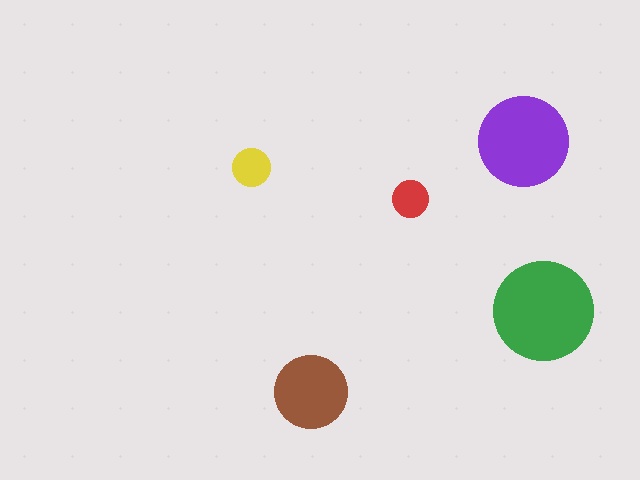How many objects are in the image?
There are 5 objects in the image.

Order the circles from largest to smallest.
the green one, the purple one, the brown one, the yellow one, the red one.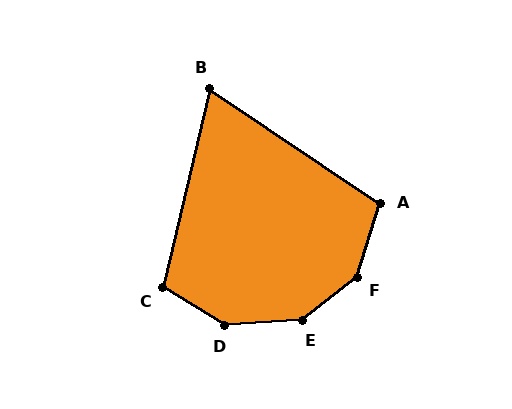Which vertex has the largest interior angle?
E, at approximately 146 degrees.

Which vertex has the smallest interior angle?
B, at approximately 70 degrees.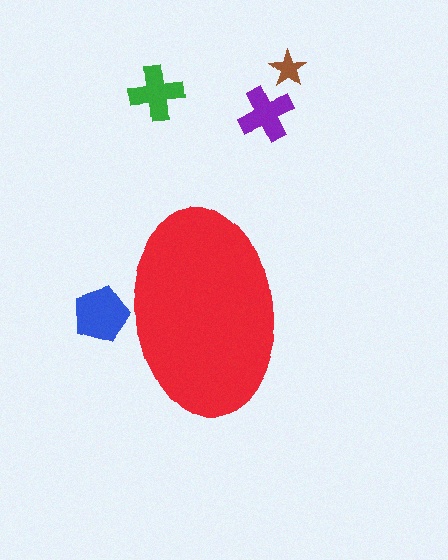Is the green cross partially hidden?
No, the green cross is fully visible.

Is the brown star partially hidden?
No, the brown star is fully visible.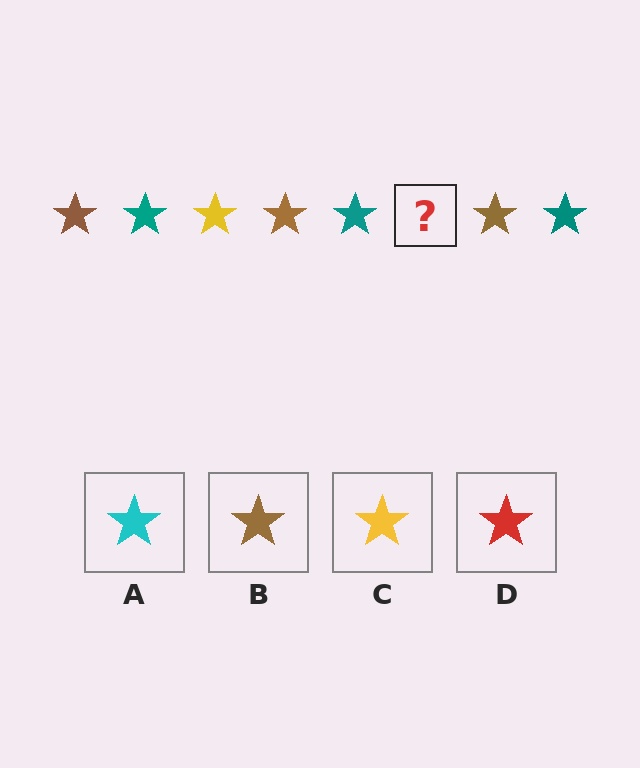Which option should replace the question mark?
Option C.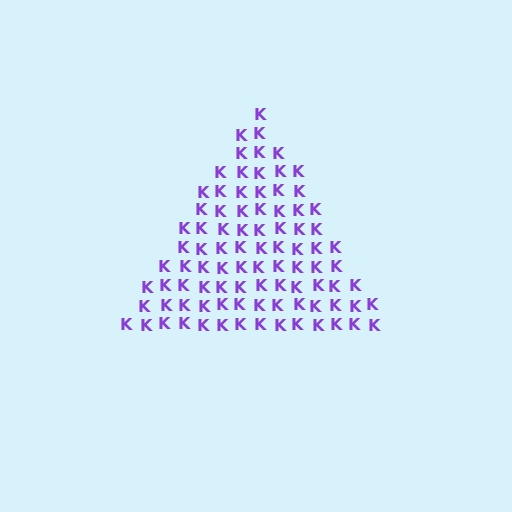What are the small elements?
The small elements are letter K's.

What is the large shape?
The large shape is a triangle.